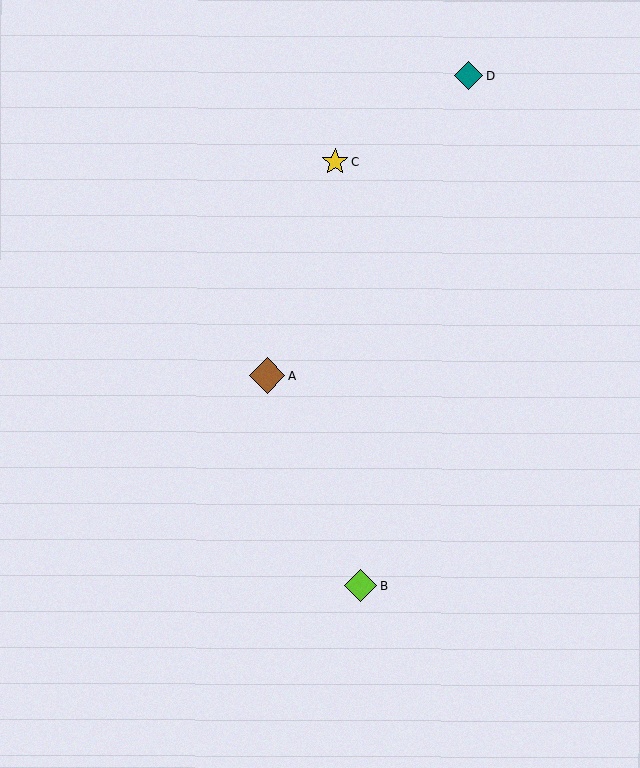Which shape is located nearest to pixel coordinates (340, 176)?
The yellow star (labeled C) at (335, 162) is nearest to that location.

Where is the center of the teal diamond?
The center of the teal diamond is at (469, 75).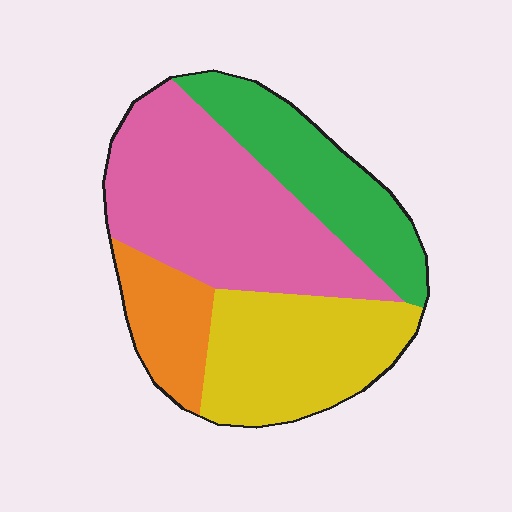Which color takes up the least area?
Orange, at roughly 10%.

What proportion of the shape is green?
Green covers about 20% of the shape.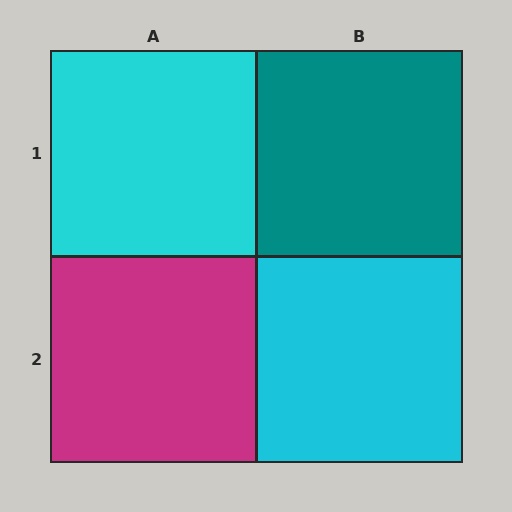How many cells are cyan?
2 cells are cyan.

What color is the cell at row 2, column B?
Cyan.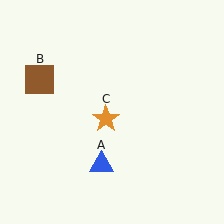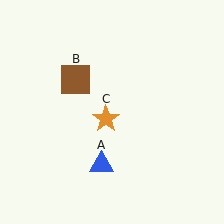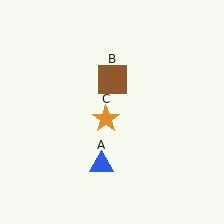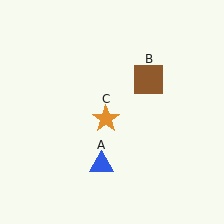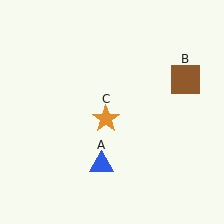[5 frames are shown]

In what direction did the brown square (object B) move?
The brown square (object B) moved right.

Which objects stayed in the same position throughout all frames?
Blue triangle (object A) and orange star (object C) remained stationary.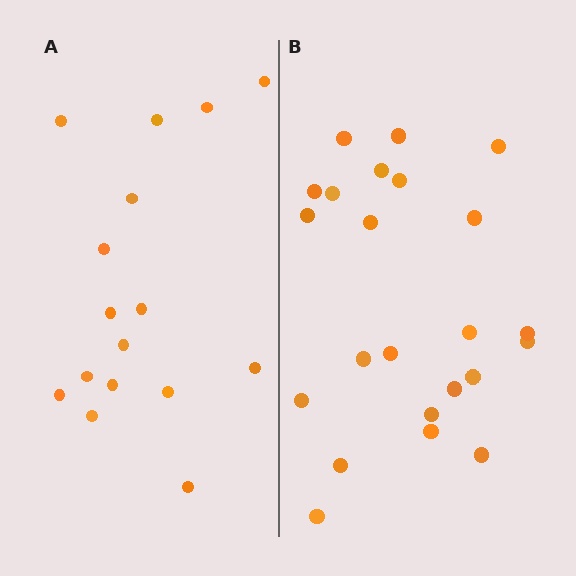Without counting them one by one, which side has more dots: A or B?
Region B (the right region) has more dots.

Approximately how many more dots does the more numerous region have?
Region B has roughly 8 or so more dots than region A.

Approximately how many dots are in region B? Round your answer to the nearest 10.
About 20 dots. (The exact count is 23, which rounds to 20.)